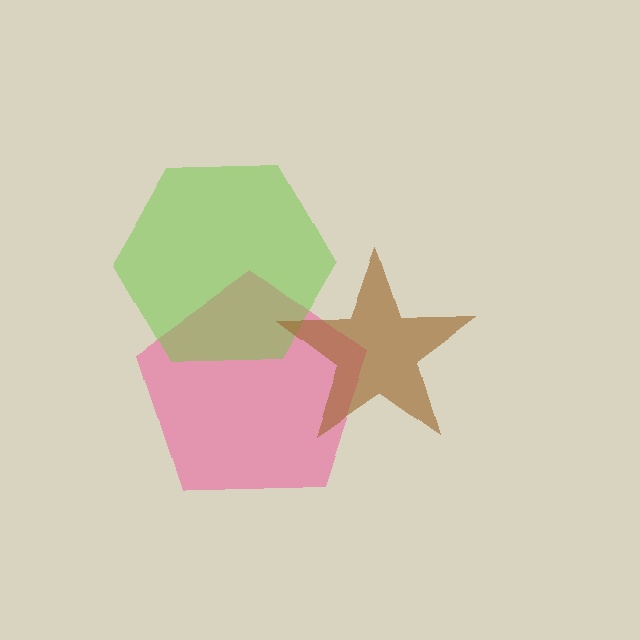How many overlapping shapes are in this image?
There are 3 overlapping shapes in the image.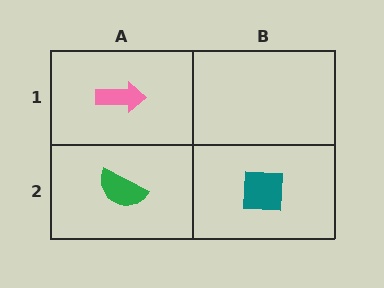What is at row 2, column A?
A green semicircle.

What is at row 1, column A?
A pink arrow.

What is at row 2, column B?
A teal square.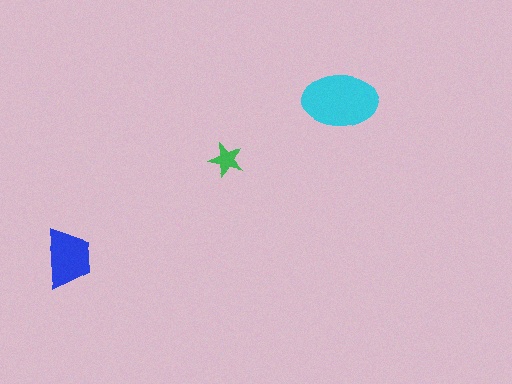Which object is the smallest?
The green star.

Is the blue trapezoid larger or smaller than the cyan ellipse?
Smaller.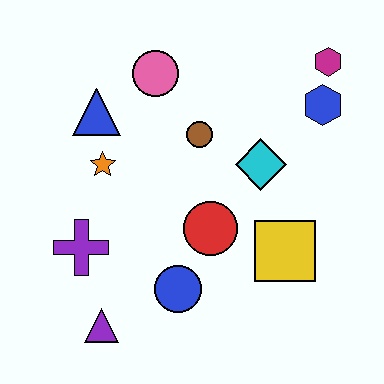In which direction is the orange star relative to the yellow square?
The orange star is to the left of the yellow square.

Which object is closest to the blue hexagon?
The magenta hexagon is closest to the blue hexagon.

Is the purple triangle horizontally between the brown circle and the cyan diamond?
No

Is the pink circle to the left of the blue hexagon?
Yes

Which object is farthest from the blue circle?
The magenta hexagon is farthest from the blue circle.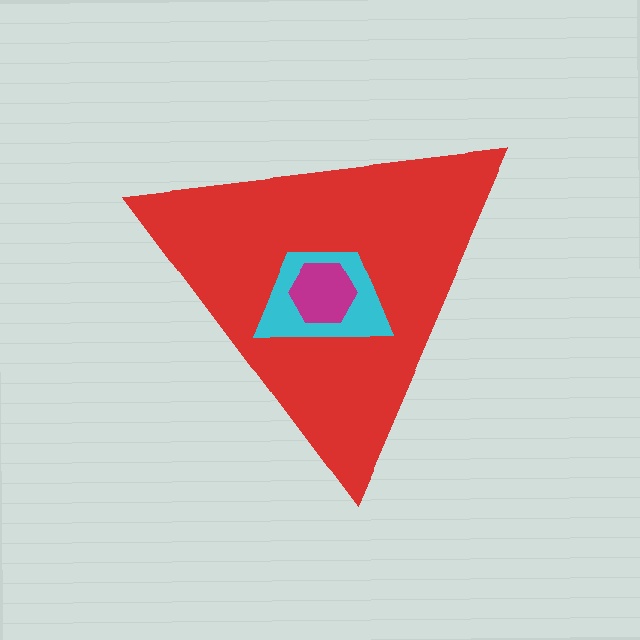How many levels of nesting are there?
3.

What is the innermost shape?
The magenta hexagon.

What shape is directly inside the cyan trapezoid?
The magenta hexagon.